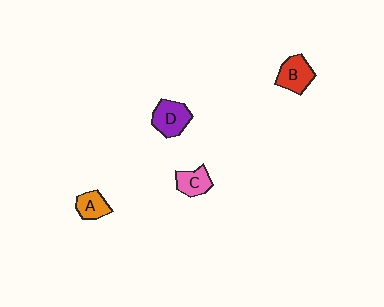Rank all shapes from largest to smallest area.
From largest to smallest: D (purple), B (red), C (pink), A (orange).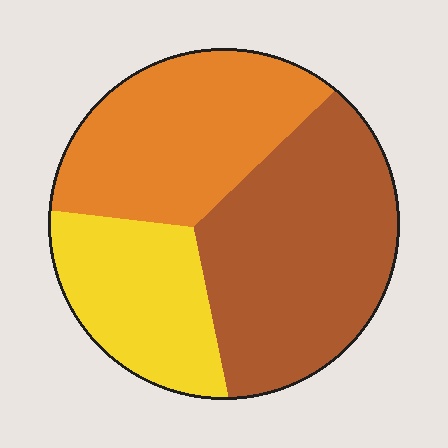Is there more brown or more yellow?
Brown.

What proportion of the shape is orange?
Orange covers roughly 35% of the shape.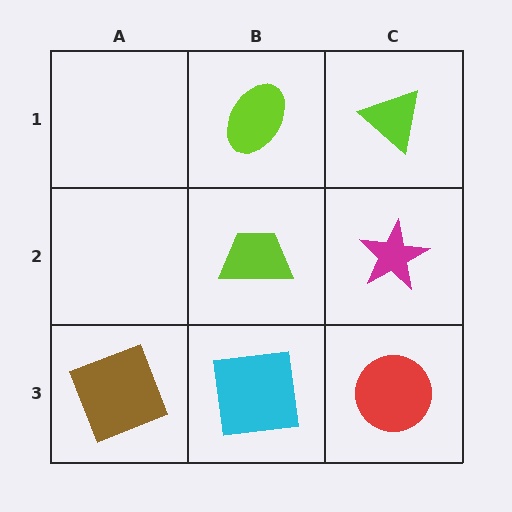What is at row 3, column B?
A cyan square.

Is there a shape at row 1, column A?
No, that cell is empty.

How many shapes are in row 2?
2 shapes.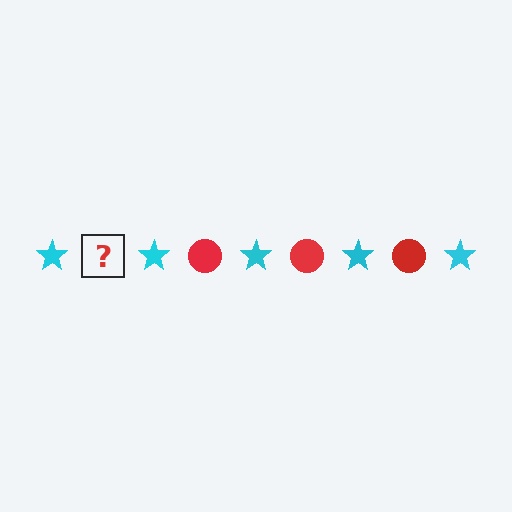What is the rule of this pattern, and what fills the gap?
The rule is that the pattern alternates between cyan star and red circle. The gap should be filled with a red circle.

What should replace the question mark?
The question mark should be replaced with a red circle.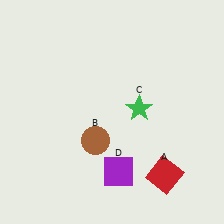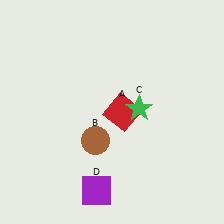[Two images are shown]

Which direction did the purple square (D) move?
The purple square (D) moved left.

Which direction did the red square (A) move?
The red square (A) moved up.